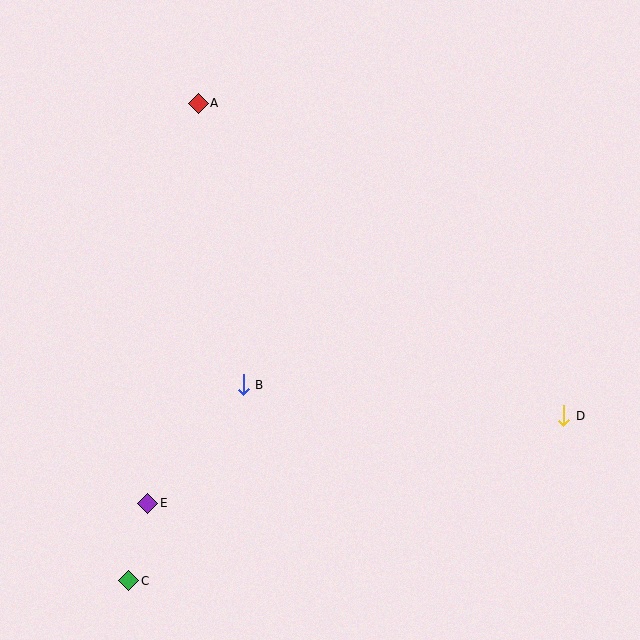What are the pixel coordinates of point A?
Point A is at (198, 103).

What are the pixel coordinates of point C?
Point C is at (129, 581).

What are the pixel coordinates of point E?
Point E is at (148, 503).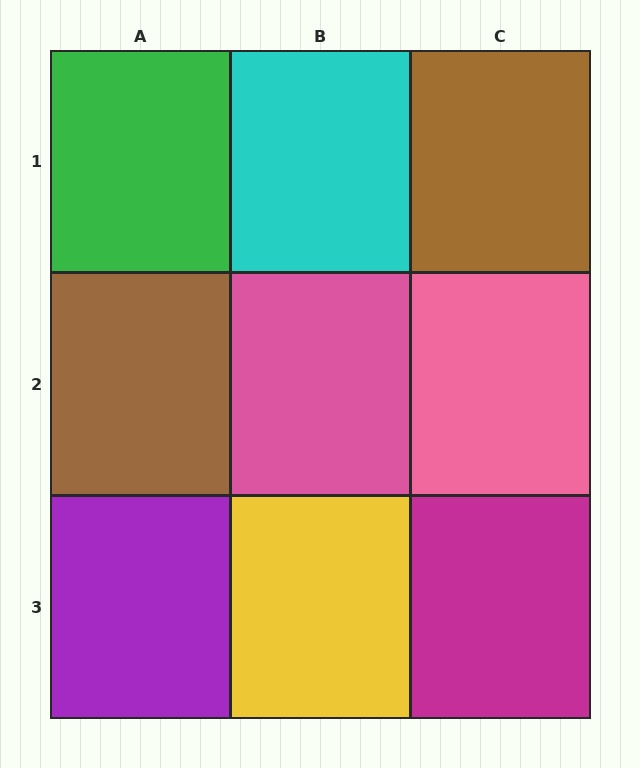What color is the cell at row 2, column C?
Pink.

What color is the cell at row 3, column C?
Magenta.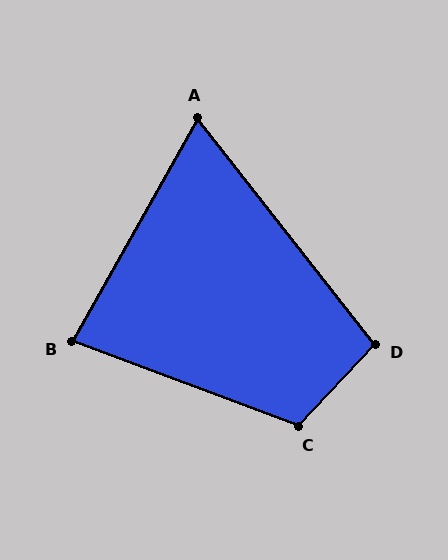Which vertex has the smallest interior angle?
A, at approximately 67 degrees.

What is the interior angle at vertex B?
Approximately 81 degrees (acute).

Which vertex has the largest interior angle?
C, at approximately 113 degrees.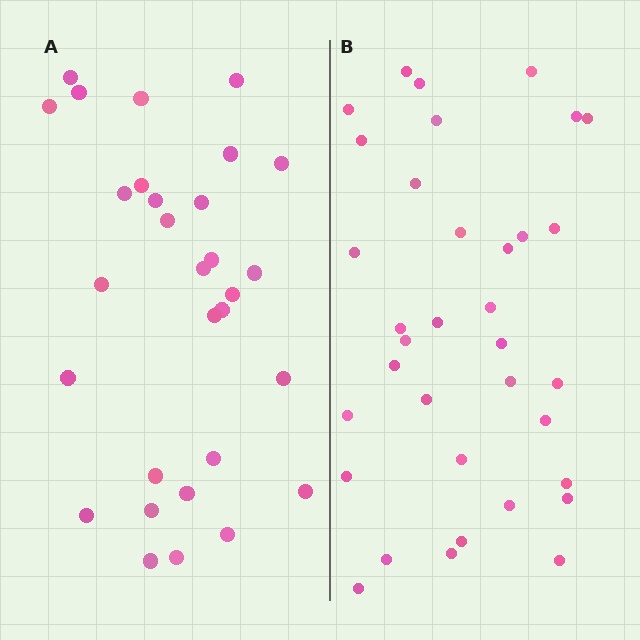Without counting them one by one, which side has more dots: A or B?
Region B (the right region) has more dots.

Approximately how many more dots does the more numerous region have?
Region B has about 5 more dots than region A.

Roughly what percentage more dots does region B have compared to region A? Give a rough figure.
About 15% more.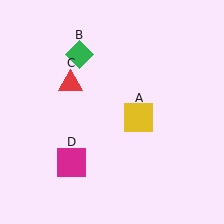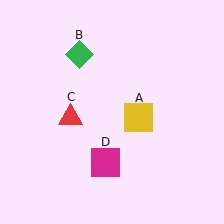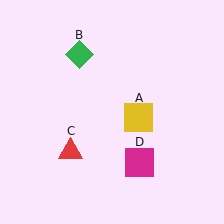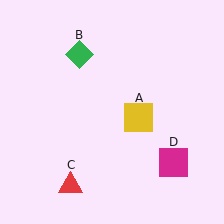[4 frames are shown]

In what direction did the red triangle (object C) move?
The red triangle (object C) moved down.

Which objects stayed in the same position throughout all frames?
Yellow square (object A) and green diamond (object B) remained stationary.